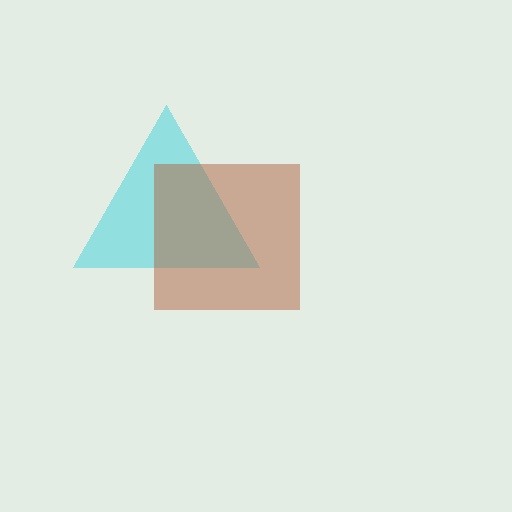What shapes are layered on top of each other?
The layered shapes are: a cyan triangle, a brown square.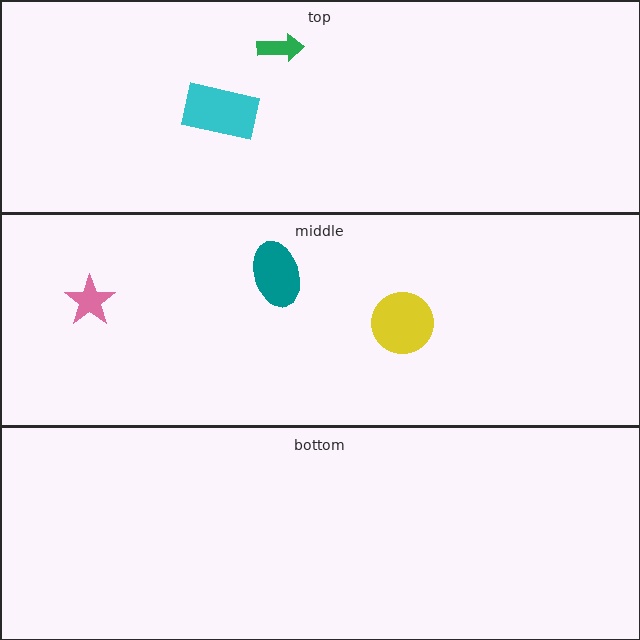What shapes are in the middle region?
The pink star, the yellow circle, the teal ellipse.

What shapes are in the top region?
The cyan rectangle, the green arrow.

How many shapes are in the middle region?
3.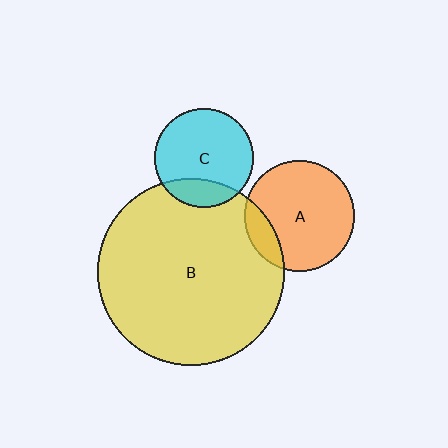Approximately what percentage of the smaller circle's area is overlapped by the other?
Approximately 20%.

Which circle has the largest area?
Circle B (yellow).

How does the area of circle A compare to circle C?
Approximately 1.2 times.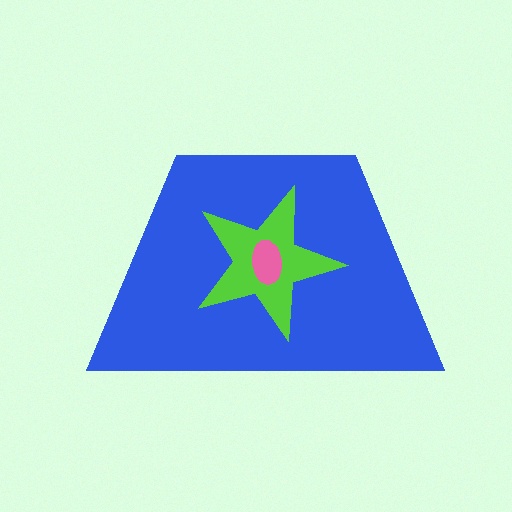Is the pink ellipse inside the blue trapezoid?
Yes.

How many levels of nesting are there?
3.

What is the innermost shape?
The pink ellipse.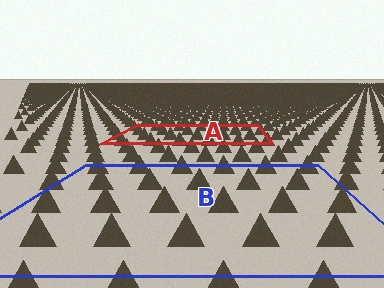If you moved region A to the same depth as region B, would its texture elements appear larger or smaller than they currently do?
They would appear larger. At a closer depth, the same texture elements are projected at a bigger on-screen size.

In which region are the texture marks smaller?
The texture marks are smaller in region A, because it is farther away.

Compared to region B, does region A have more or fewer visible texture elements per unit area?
Region A has more texture elements per unit area — they are packed more densely because it is farther away.